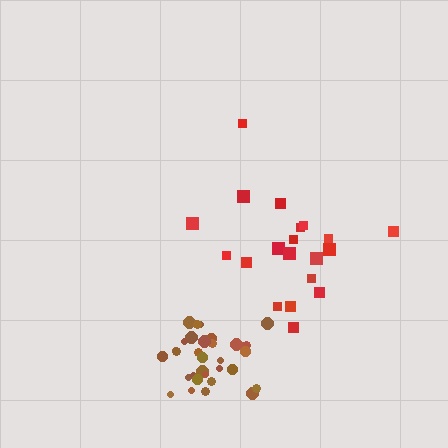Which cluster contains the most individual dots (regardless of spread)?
Brown (31).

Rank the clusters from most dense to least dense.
brown, red.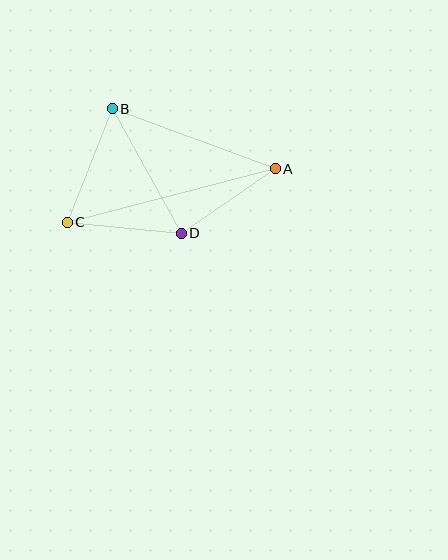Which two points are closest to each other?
Points A and D are closest to each other.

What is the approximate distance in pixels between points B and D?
The distance between B and D is approximately 142 pixels.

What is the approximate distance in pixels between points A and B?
The distance between A and B is approximately 174 pixels.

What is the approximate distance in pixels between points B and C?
The distance between B and C is approximately 122 pixels.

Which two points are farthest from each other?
Points A and C are farthest from each other.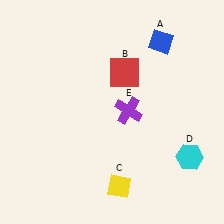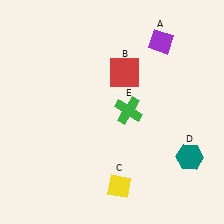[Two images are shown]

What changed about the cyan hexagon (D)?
In Image 1, D is cyan. In Image 2, it changed to teal.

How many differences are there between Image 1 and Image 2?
There are 3 differences between the two images.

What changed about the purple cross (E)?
In Image 1, E is purple. In Image 2, it changed to green.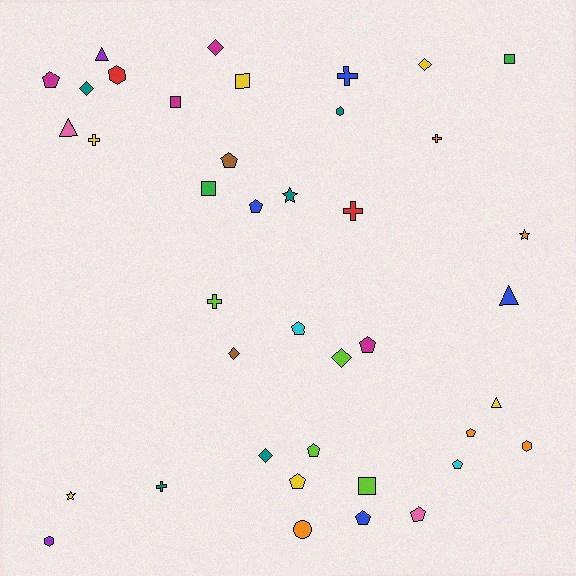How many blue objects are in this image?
There are 4 blue objects.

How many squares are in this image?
There are 5 squares.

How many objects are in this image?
There are 40 objects.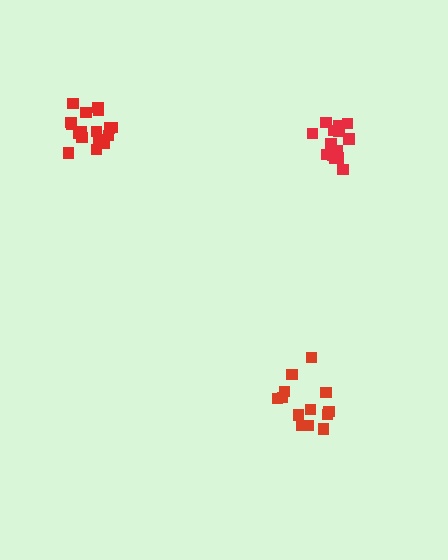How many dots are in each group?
Group 1: 15 dots, Group 2: 13 dots, Group 3: 18 dots (46 total).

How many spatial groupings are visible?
There are 3 spatial groupings.